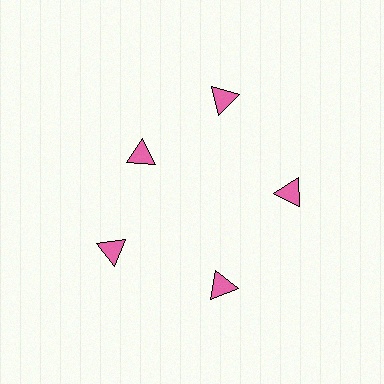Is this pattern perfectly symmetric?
No. The 5 pink triangles are arranged in a ring, but one element near the 10 o'clock position is pulled inward toward the center, breaking the 5-fold rotational symmetry.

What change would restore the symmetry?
The symmetry would be restored by moving it outward, back onto the ring so that all 5 triangles sit at equal angles and equal distance from the center.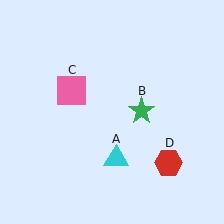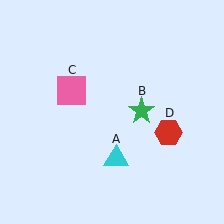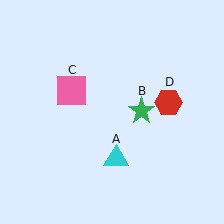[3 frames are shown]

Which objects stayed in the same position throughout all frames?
Cyan triangle (object A) and green star (object B) and pink square (object C) remained stationary.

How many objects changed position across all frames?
1 object changed position: red hexagon (object D).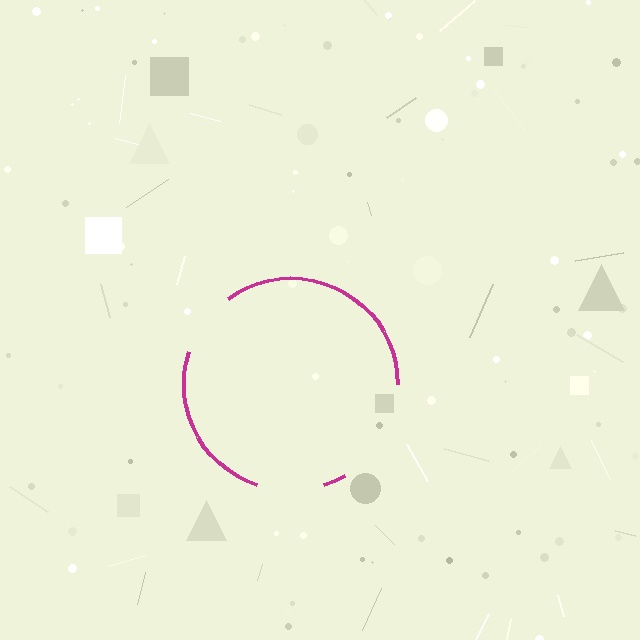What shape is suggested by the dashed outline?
The dashed outline suggests a circle.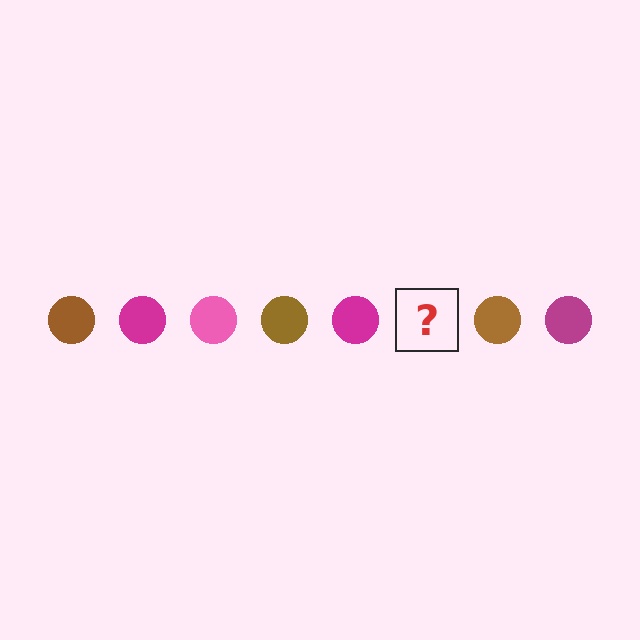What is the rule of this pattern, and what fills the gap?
The rule is that the pattern cycles through brown, magenta, pink circles. The gap should be filled with a pink circle.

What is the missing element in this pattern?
The missing element is a pink circle.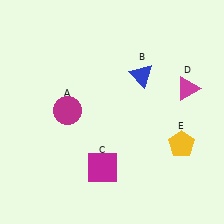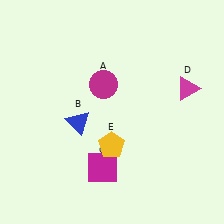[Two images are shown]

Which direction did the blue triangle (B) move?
The blue triangle (B) moved left.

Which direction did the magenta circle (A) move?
The magenta circle (A) moved right.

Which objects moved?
The objects that moved are: the magenta circle (A), the blue triangle (B), the yellow pentagon (E).